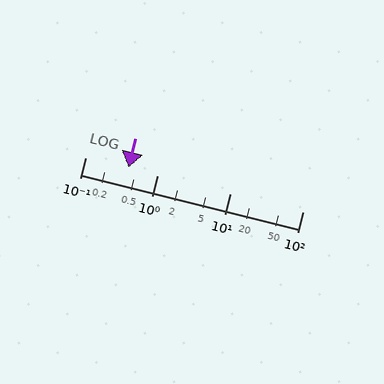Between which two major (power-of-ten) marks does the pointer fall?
The pointer is between 0.1 and 1.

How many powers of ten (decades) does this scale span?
The scale spans 3 decades, from 0.1 to 100.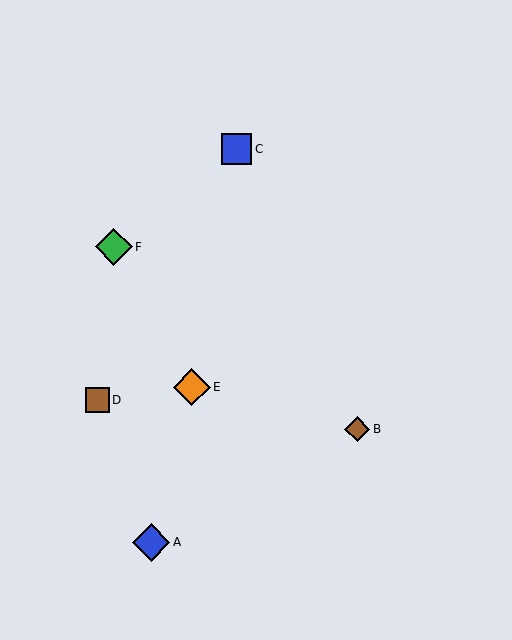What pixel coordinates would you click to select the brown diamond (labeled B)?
Click at (357, 429) to select the brown diamond B.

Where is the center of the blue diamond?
The center of the blue diamond is at (151, 542).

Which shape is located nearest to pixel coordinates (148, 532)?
The blue diamond (labeled A) at (151, 542) is nearest to that location.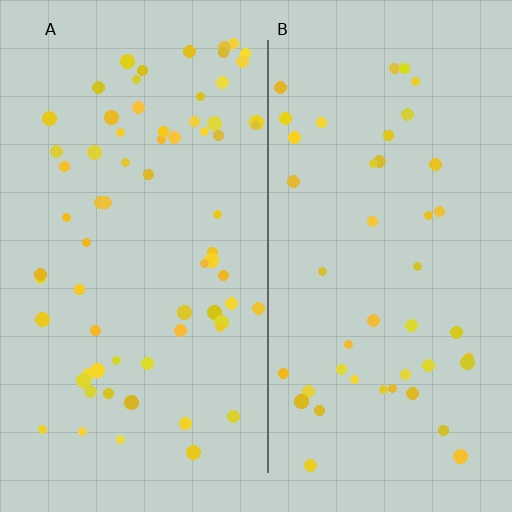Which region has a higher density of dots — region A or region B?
A (the left).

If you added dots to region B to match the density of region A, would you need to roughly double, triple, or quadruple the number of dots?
Approximately double.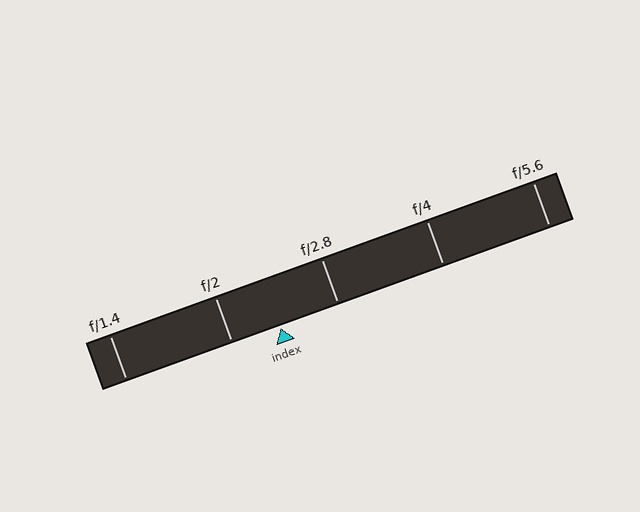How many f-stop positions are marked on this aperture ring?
There are 5 f-stop positions marked.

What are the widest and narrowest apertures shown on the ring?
The widest aperture shown is f/1.4 and the narrowest is f/5.6.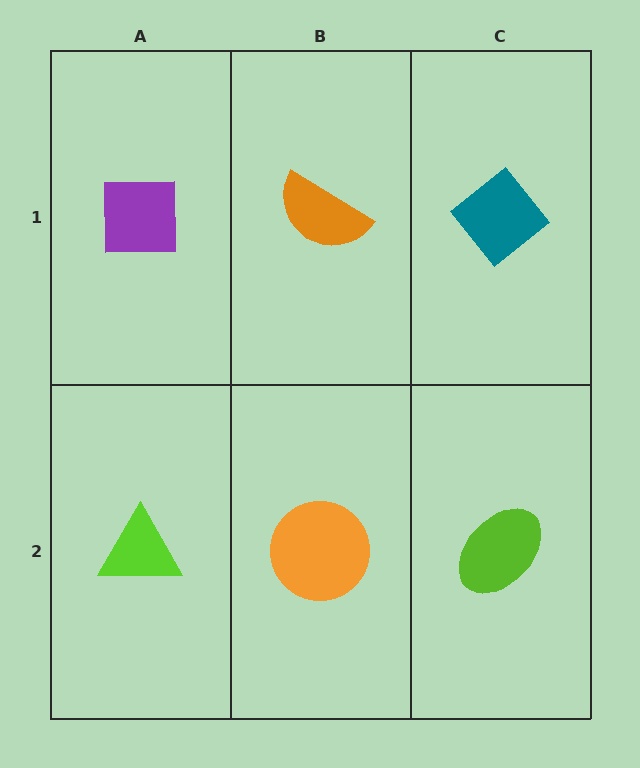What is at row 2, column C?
A lime ellipse.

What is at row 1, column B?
An orange semicircle.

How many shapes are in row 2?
3 shapes.